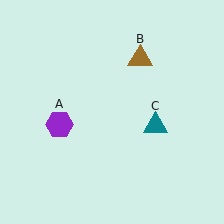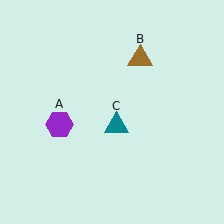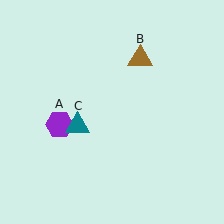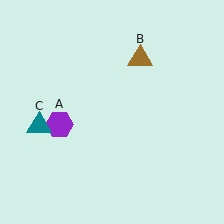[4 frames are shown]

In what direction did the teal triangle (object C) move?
The teal triangle (object C) moved left.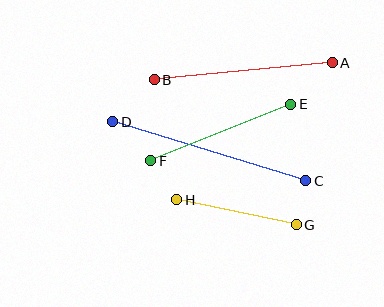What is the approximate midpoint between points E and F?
The midpoint is at approximately (221, 132) pixels.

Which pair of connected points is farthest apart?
Points C and D are farthest apart.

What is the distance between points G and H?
The distance is approximately 122 pixels.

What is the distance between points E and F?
The distance is approximately 151 pixels.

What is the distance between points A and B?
The distance is approximately 179 pixels.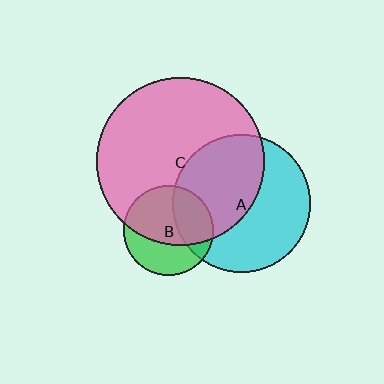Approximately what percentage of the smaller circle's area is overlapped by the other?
Approximately 30%.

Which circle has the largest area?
Circle C (pink).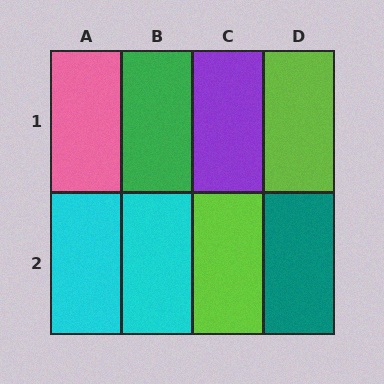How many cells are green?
1 cell is green.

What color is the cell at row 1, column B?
Green.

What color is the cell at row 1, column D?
Lime.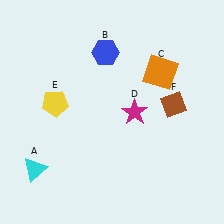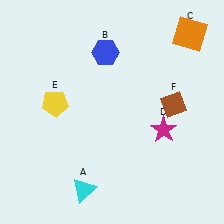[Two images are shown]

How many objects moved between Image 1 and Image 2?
3 objects moved between the two images.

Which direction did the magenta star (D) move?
The magenta star (D) moved right.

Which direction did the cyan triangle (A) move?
The cyan triangle (A) moved right.